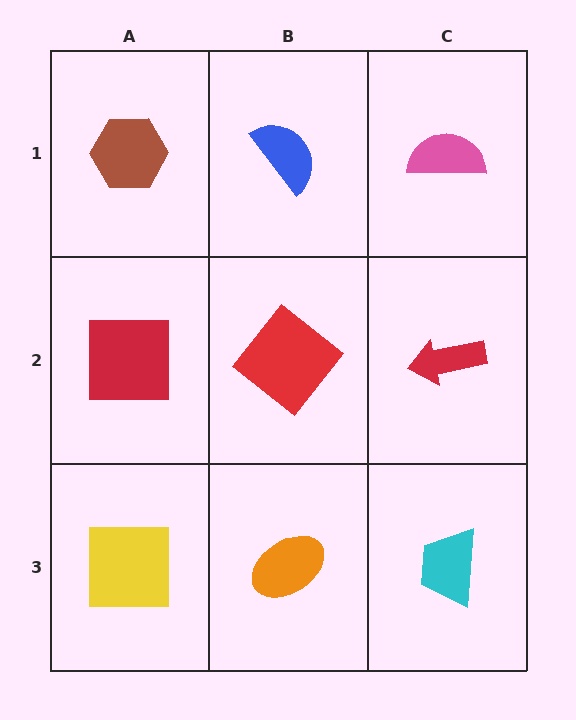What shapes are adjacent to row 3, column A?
A red square (row 2, column A), an orange ellipse (row 3, column B).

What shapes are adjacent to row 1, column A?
A red square (row 2, column A), a blue semicircle (row 1, column B).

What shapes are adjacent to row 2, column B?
A blue semicircle (row 1, column B), an orange ellipse (row 3, column B), a red square (row 2, column A), a red arrow (row 2, column C).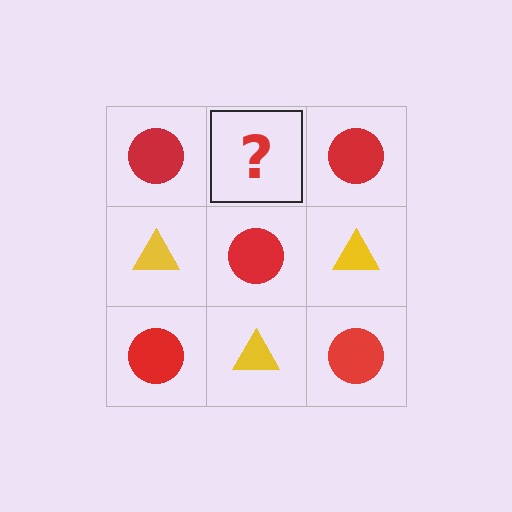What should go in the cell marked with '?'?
The missing cell should contain a yellow triangle.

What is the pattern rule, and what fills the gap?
The rule is that it alternates red circle and yellow triangle in a checkerboard pattern. The gap should be filled with a yellow triangle.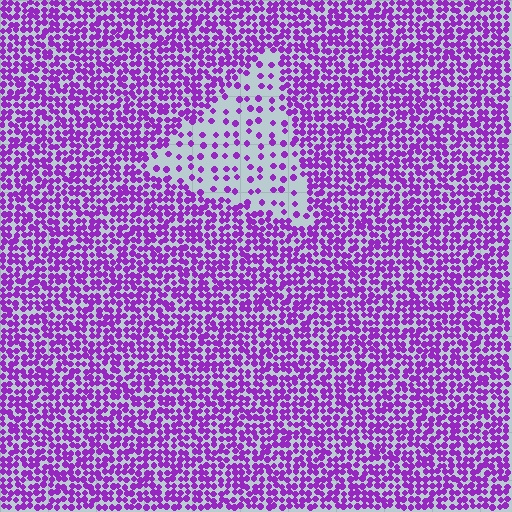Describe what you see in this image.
The image contains small purple elements arranged at two different densities. A triangle-shaped region is visible where the elements are less densely packed than the surrounding area.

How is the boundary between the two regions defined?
The boundary is defined by a change in element density (approximately 2.9x ratio). All elements are the same color, size, and shape.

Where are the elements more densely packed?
The elements are more densely packed outside the triangle boundary.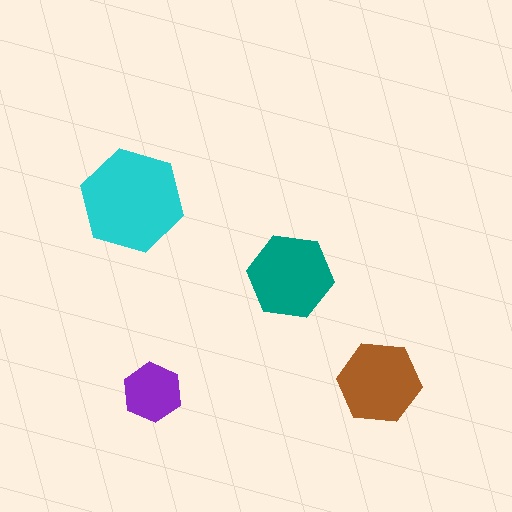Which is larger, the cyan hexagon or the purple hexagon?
The cyan one.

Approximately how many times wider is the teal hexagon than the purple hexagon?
About 1.5 times wider.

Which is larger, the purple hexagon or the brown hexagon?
The brown one.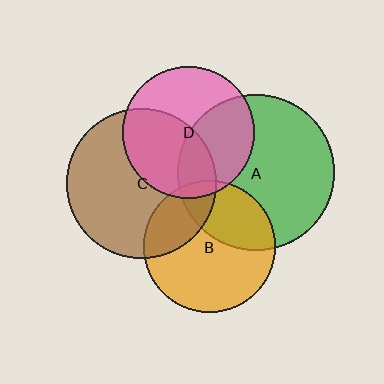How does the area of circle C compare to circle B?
Approximately 1.3 times.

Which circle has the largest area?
Circle A (green).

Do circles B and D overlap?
Yes.